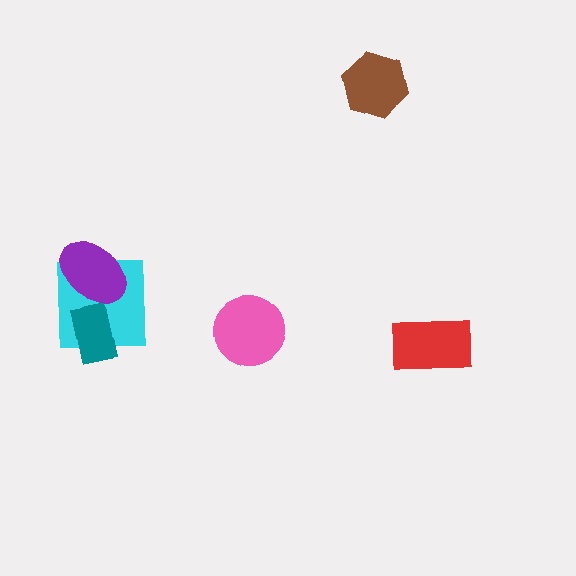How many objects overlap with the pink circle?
0 objects overlap with the pink circle.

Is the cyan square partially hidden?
Yes, it is partially covered by another shape.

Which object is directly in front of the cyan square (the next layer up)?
The teal rectangle is directly in front of the cyan square.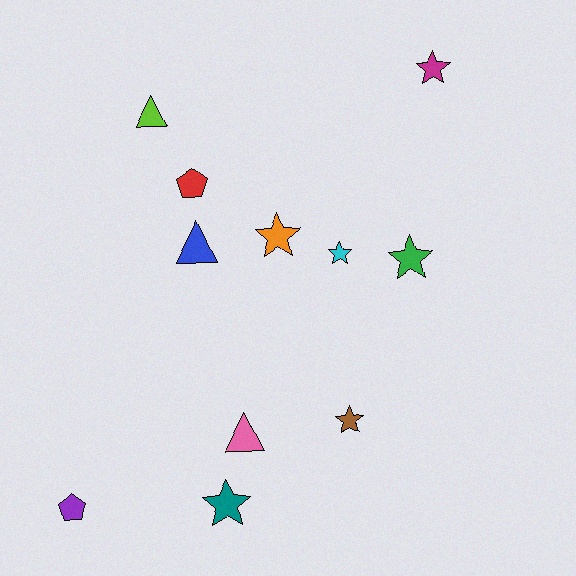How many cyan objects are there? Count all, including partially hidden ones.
There is 1 cyan object.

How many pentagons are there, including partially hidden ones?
There are 2 pentagons.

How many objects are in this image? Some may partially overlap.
There are 11 objects.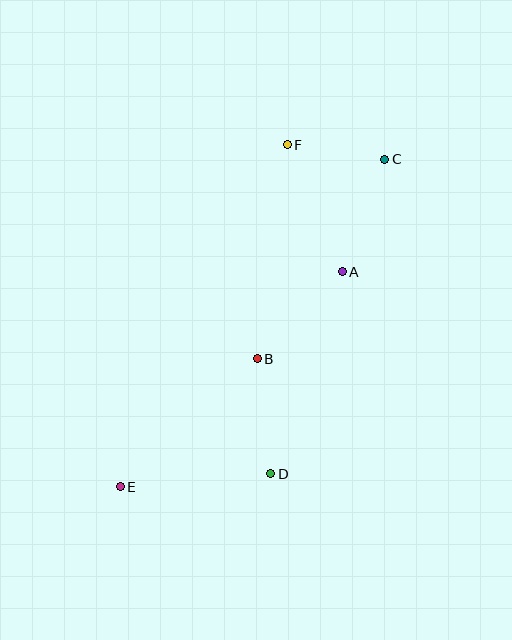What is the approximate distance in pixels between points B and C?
The distance between B and C is approximately 237 pixels.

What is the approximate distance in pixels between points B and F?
The distance between B and F is approximately 216 pixels.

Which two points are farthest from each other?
Points C and E are farthest from each other.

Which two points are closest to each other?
Points C and F are closest to each other.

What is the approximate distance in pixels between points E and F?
The distance between E and F is approximately 381 pixels.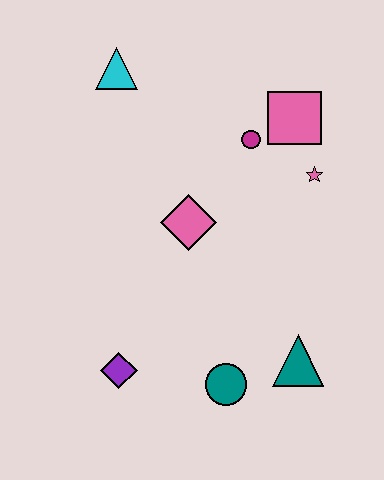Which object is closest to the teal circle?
The teal triangle is closest to the teal circle.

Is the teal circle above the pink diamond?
No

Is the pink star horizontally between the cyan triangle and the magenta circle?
No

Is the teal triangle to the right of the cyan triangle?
Yes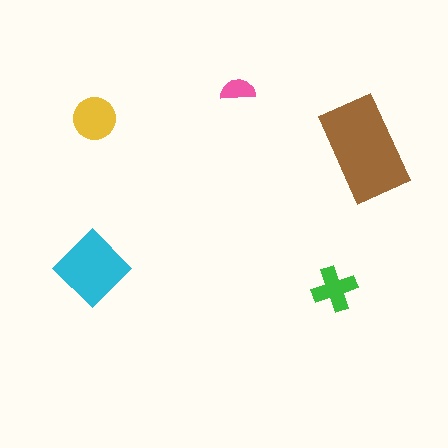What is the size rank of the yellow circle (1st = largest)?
3rd.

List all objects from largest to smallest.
The brown rectangle, the cyan diamond, the yellow circle, the green cross, the pink semicircle.